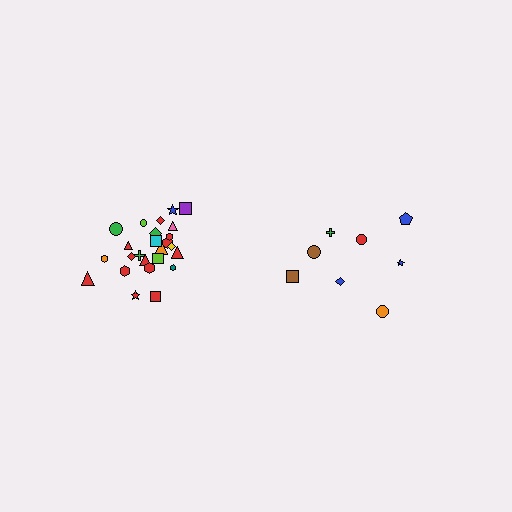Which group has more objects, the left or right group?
The left group.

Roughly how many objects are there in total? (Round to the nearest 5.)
Roughly 35 objects in total.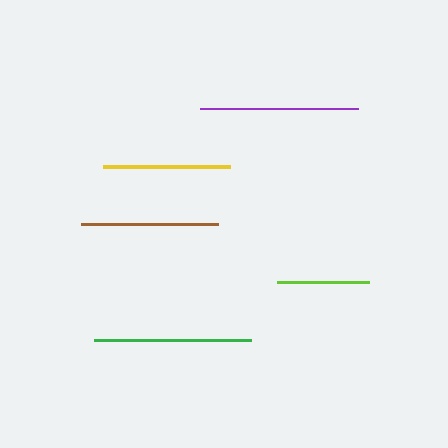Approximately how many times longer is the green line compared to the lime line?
The green line is approximately 1.7 times the length of the lime line.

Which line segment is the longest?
The purple line is the longest at approximately 158 pixels.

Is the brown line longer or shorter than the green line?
The green line is longer than the brown line.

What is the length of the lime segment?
The lime segment is approximately 92 pixels long.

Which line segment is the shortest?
The lime line is the shortest at approximately 92 pixels.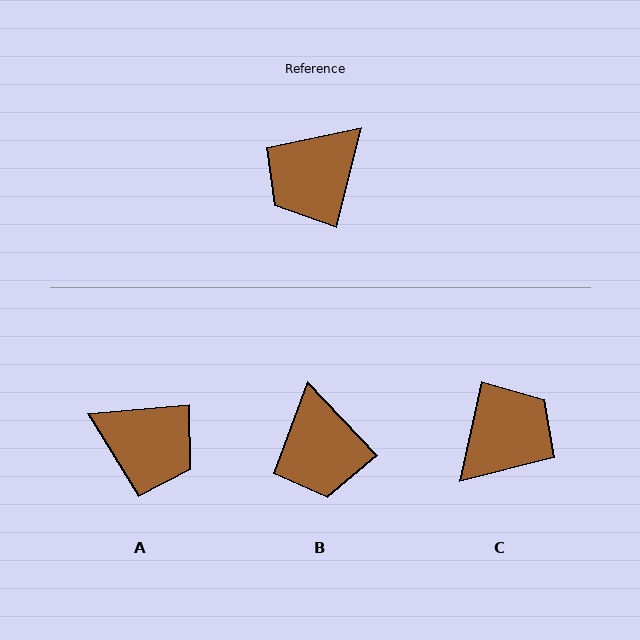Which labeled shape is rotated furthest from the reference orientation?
C, about 178 degrees away.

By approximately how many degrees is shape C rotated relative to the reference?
Approximately 178 degrees clockwise.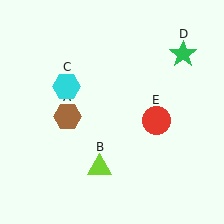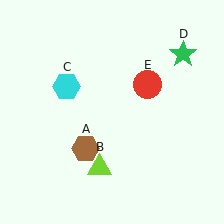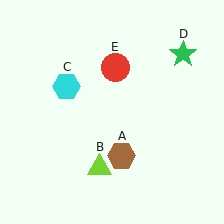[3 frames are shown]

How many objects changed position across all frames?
2 objects changed position: brown hexagon (object A), red circle (object E).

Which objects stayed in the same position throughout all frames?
Lime triangle (object B) and cyan hexagon (object C) and green star (object D) remained stationary.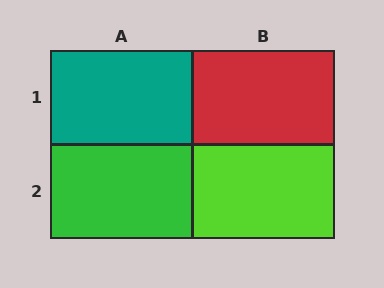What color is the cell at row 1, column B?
Red.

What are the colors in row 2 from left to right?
Green, lime.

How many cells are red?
1 cell is red.